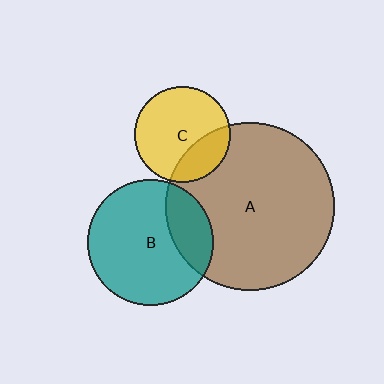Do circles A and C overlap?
Yes.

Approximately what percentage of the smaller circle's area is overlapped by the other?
Approximately 25%.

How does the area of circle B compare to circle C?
Approximately 1.7 times.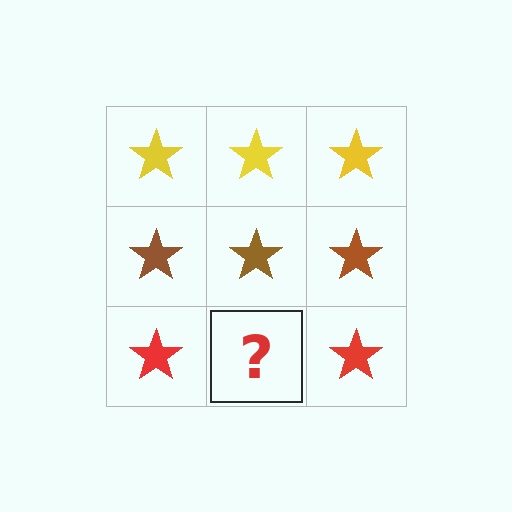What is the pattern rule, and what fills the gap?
The rule is that each row has a consistent color. The gap should be filled with a red star.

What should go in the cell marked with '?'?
The missing cell should contain a red star.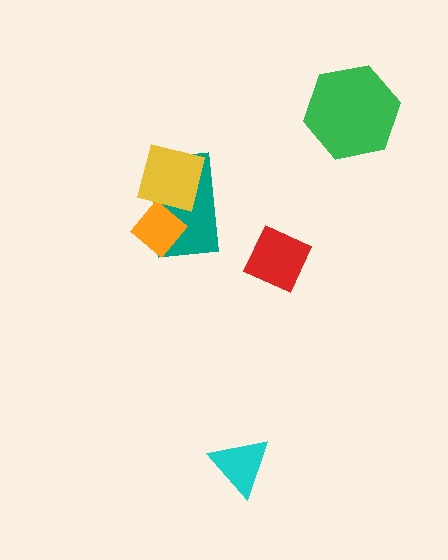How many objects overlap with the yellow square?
2 objects overlap with the yellow square.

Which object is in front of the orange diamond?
The yellow square is in front of the orange diamond.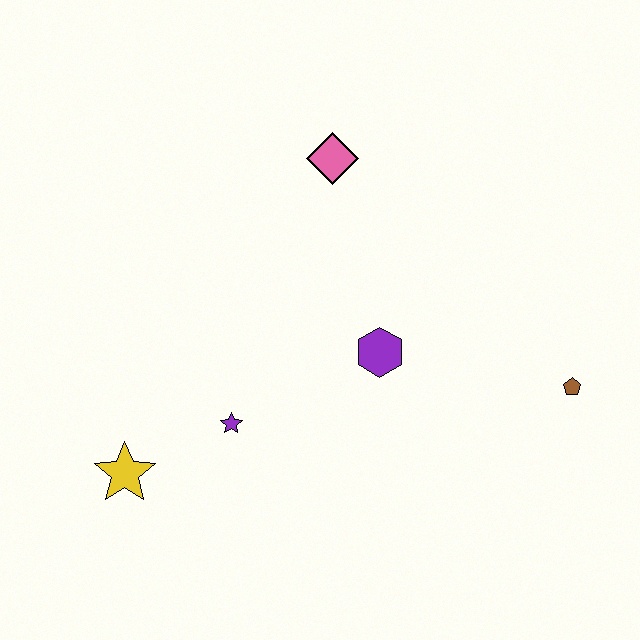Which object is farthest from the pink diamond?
The yellow star is farthest from the pink diamond.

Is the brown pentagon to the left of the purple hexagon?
No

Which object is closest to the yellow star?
The purple star is closest to the yellow star.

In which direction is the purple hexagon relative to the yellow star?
The purple hexagon is to the right of the yellow star.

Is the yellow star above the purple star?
No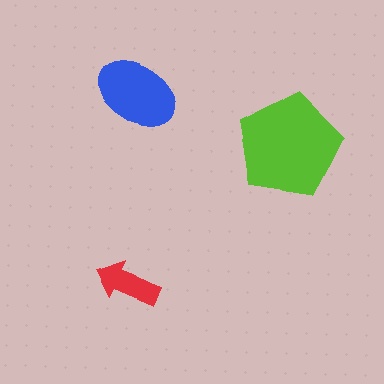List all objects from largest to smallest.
The lime pentagon, the blue ellipse, the red arrow.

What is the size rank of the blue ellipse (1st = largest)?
2nd.